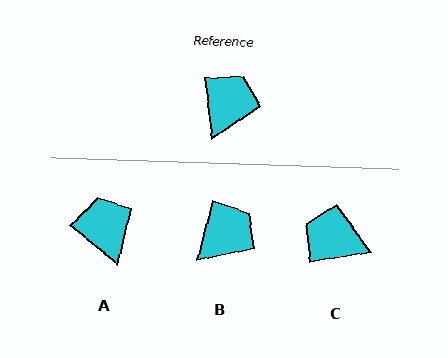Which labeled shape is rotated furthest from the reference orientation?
C, about 93 degrees away.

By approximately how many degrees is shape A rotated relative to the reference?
Approximately 43 degrees counter-clockwise.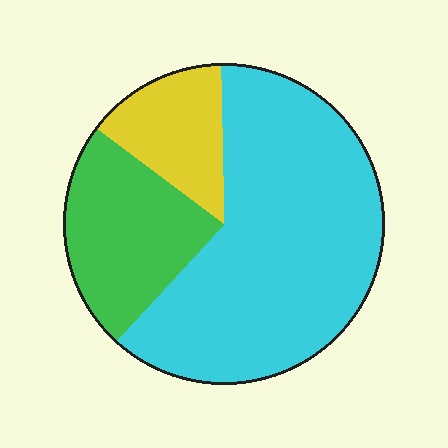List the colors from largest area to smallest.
From largest to smallest: cyan, green, yellow.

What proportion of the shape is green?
Green covers 24% of the shape.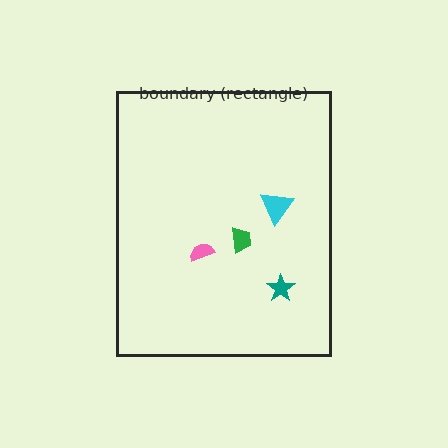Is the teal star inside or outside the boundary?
Inside.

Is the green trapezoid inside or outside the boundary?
Inside.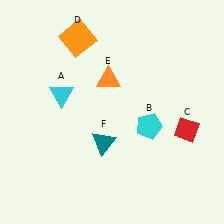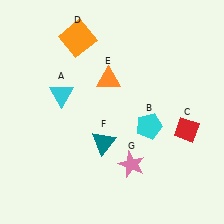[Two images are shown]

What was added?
A pink star (G) was added in Image 2.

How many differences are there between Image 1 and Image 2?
There is 1 difference between the two images.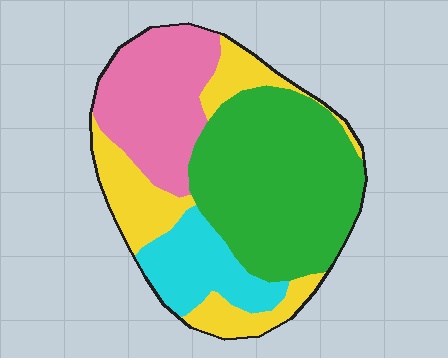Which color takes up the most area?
Green, at roughly 40%.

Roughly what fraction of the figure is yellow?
Yellow covers about 20% of the figure.